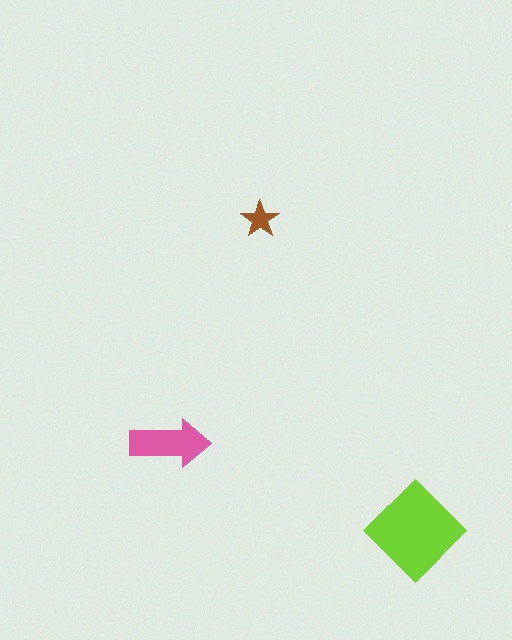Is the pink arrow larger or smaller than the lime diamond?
Smaller.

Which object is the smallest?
The brown star.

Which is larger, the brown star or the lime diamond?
The lime diamond.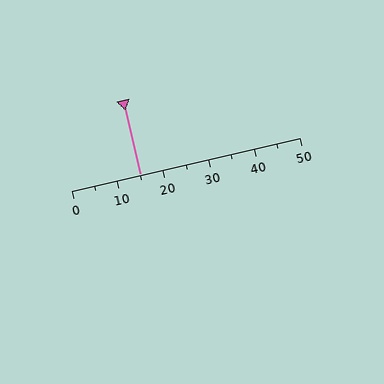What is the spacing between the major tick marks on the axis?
The major ticks are spaced 10 apart.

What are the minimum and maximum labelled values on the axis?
The axis runs from 0 to 50.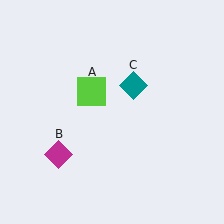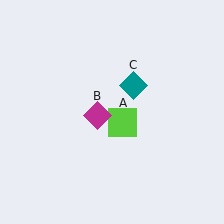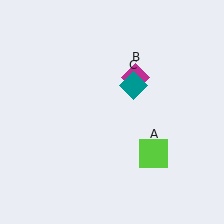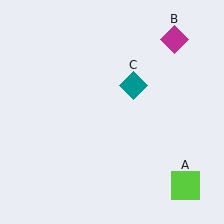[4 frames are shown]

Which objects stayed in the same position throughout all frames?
Teal diamond (object C) remained stationary.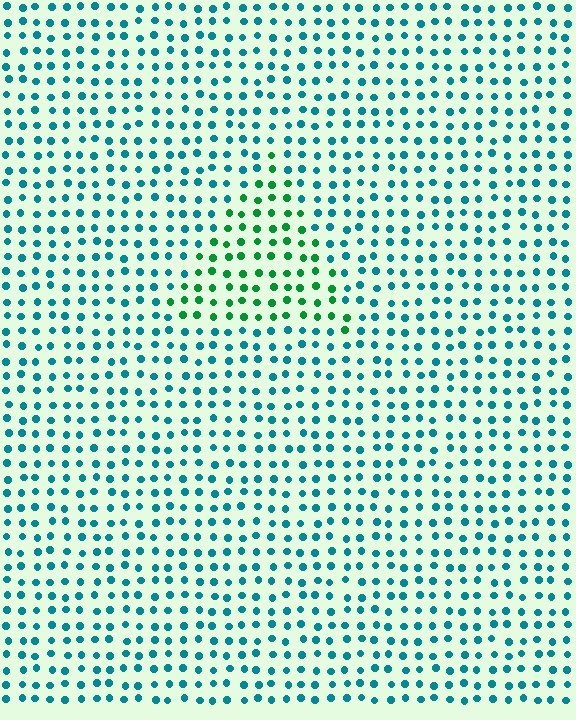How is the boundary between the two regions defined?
The boundary is defined purely by a slight shift in hue (about 45 degrees). Spacing, size, and orientation are identical on both sides.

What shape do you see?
I see a triangle.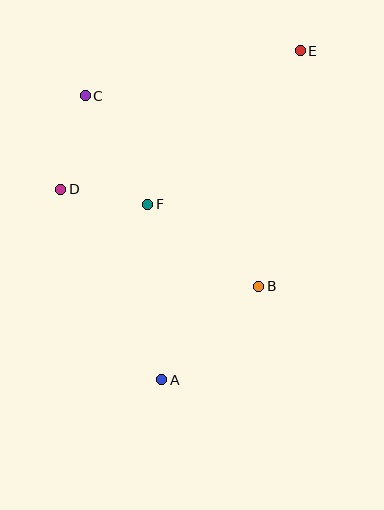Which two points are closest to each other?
Points D and F are closest to each other.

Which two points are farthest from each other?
Points A and E are farthest from each other.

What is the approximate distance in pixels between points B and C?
The distance between B and C is approximately 258 pixels.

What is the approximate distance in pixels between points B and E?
The distance between B and E is approximately 239 pixels.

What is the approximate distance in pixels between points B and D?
The distance between B and D is approximately 220 pixels.